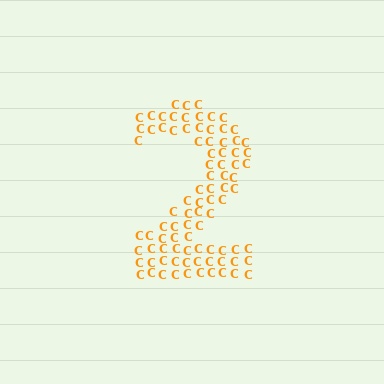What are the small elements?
The small elements are letter C's.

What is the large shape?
The large shape is the digit 2.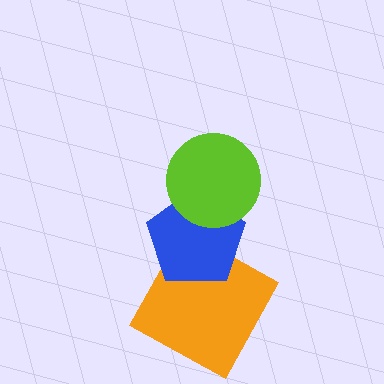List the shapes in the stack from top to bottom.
From top to bottom: the lime circle, the blue pentagon, the orange square.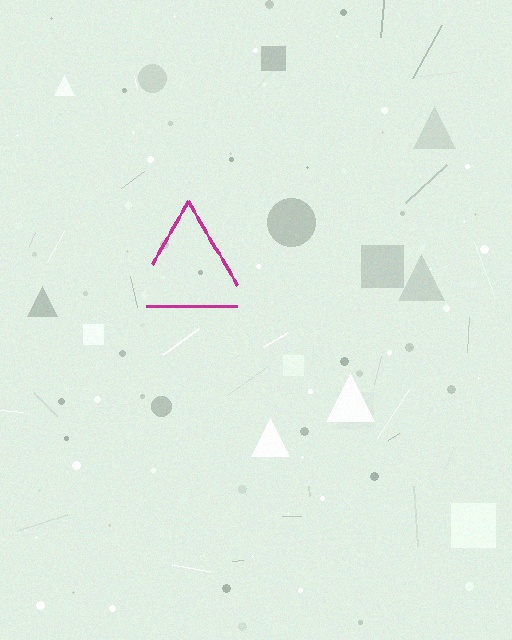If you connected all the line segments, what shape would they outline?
They would outline a triangle.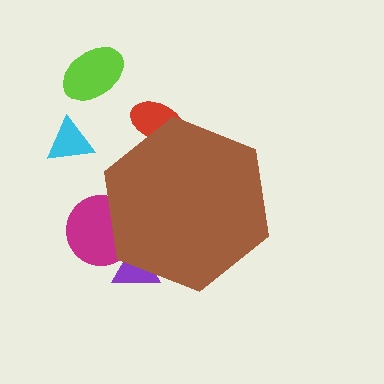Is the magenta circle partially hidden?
Yes, the magenta circle is partially hidden behind the brown hexagon.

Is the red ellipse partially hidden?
Yes, the red ellipse is partially hidden behind the brown hexagon.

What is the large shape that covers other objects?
A brown hexagon.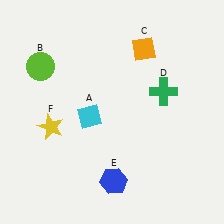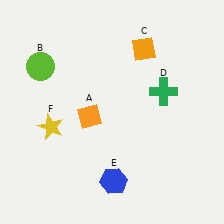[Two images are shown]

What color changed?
The diamond (A) changed from cyan in Image 1 to orange in Image 2.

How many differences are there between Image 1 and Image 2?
There is 1 difference between the two images.